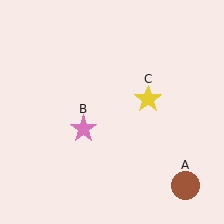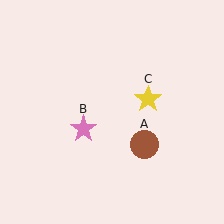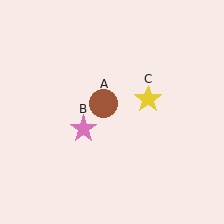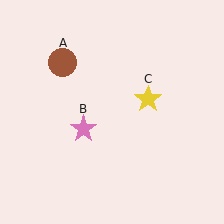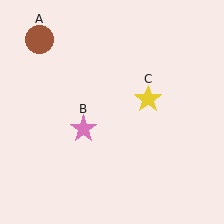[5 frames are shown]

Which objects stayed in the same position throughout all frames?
Pink star (object B) and yellow star (object C) remained stationary.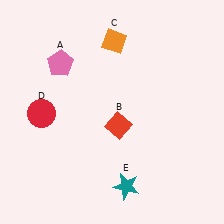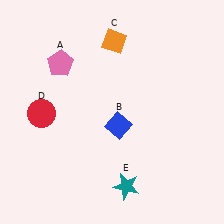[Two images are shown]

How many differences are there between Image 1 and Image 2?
There is 1 difference between the two images.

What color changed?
The diamond (B) changed from red in Image 1 to blue in Image 2.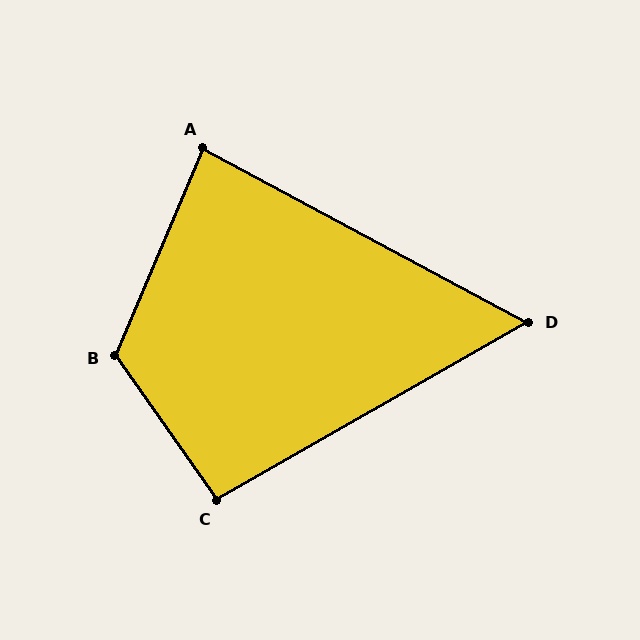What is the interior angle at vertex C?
Approximately 95 degrees (obtuse).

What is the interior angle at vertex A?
Approximately 85 degrees (acute).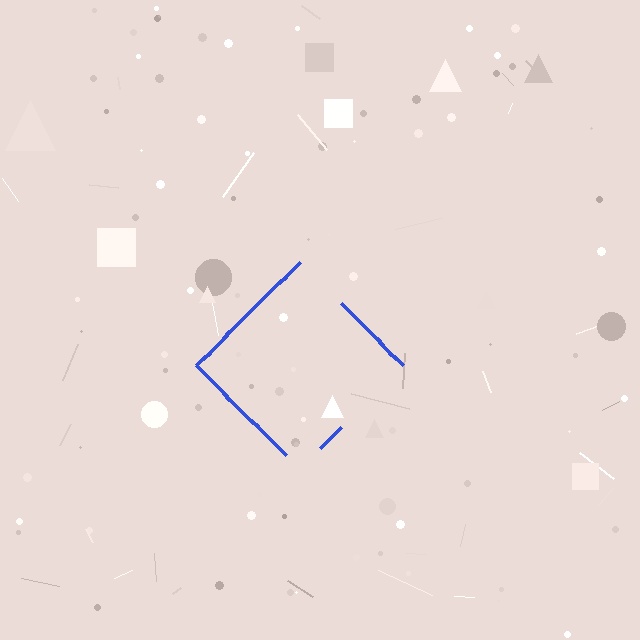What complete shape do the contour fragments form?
The contour fragments form a diamond.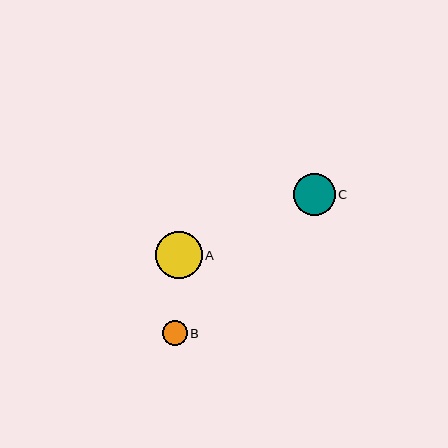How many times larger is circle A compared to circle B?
Circle A is approximately 1.9 times the size of circle B.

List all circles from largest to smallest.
From largest to smallest: A, C, B.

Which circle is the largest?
Circle A is the largest with a size of approximately 47 pixels.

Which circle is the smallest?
Circle B is the smallest with a size of approximately 25 pixels.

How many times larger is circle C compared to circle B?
Circle C is approximately 1.6 times the size of circle B.